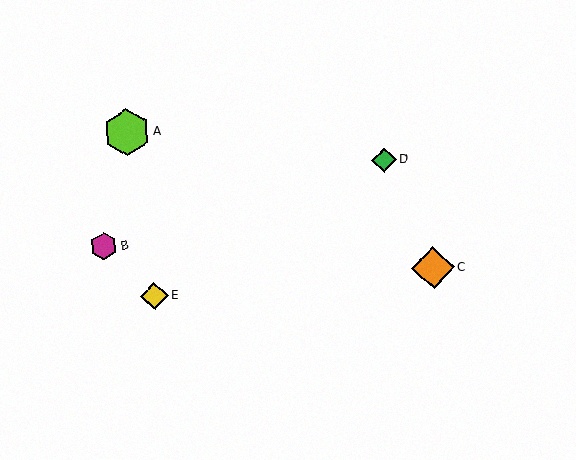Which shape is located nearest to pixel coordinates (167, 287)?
The yellow diamond (labeled E) at (154, 296) is nearest to that location.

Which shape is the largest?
The lime hexagon (labeled A) is the largest.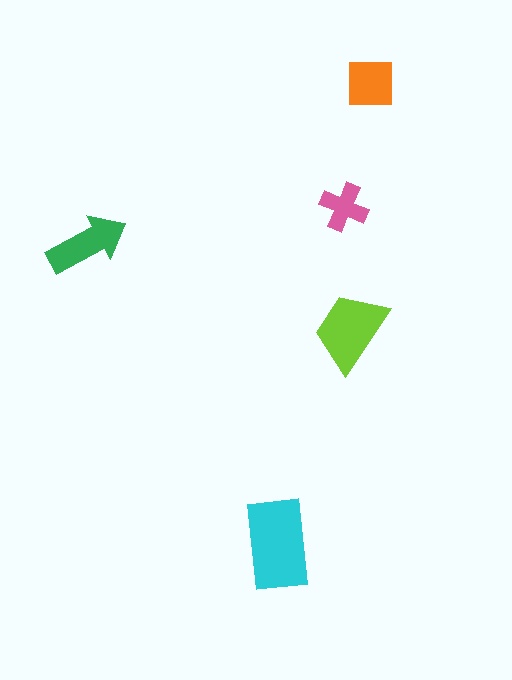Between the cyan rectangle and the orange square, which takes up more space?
The cyan rectangle.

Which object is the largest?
The cyan rectangle.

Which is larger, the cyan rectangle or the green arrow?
The cyan rectangle.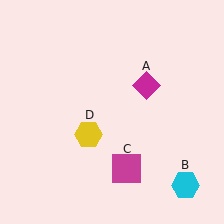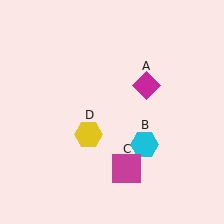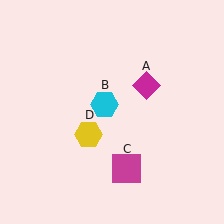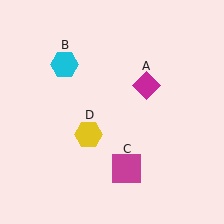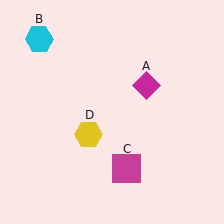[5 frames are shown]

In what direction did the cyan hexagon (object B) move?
The cyan hexagon (object B) moved up and to the left.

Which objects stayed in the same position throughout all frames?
Magenta diamond (object A) and magenta square (object C) and yellow hexagon (object D) remained stationary.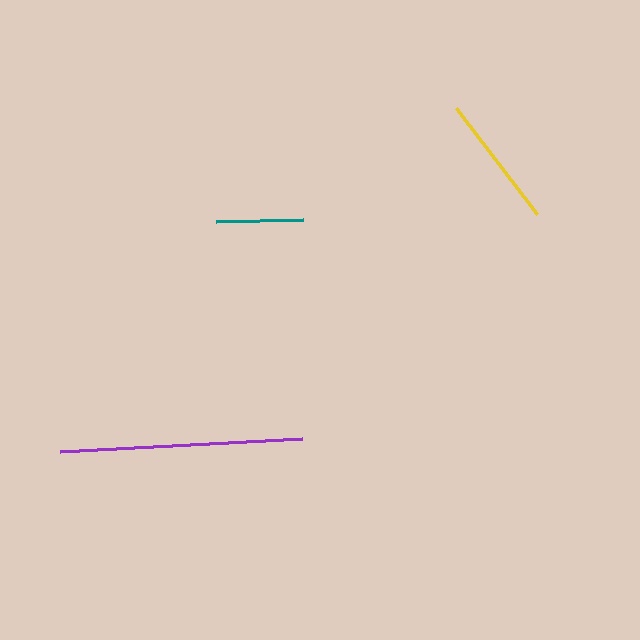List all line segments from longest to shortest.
From longest to shortest: purple, yellow, teal.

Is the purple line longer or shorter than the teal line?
The purple line is longer than the teal line.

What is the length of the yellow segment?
The yellow segment is approximately 133 pixels long.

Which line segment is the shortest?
The teal line is the shortest at approximately 87 pixels.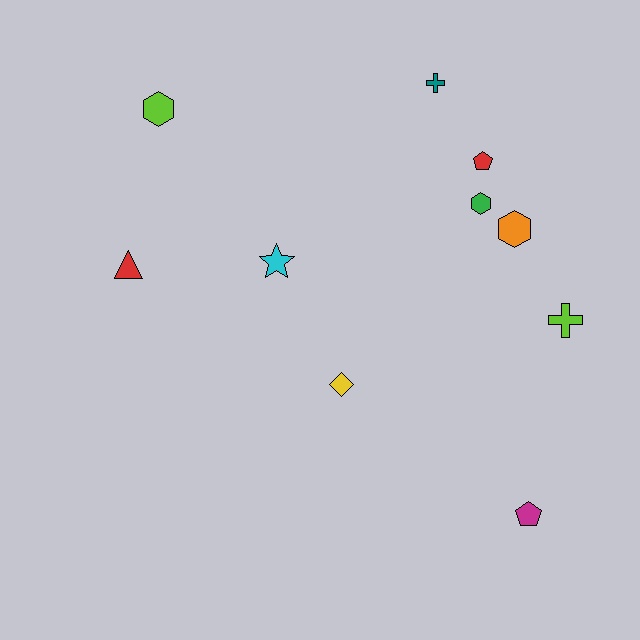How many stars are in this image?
There is 1 star.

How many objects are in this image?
There are 10 objects.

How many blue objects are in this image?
There are no blue objects.